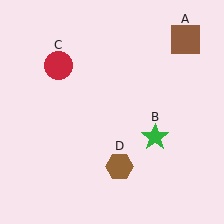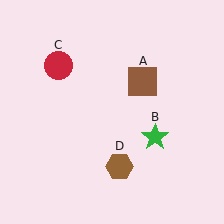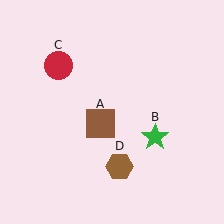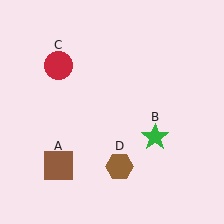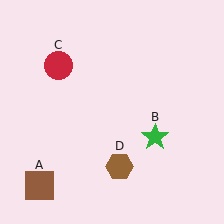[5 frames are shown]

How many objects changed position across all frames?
1 object changed position: brown square (object A).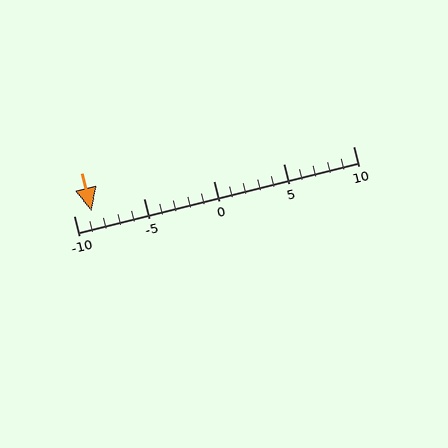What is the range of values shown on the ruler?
The ruler shows values from -10 to 10.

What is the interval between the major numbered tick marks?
The major tick marks are spaced 5 units apart.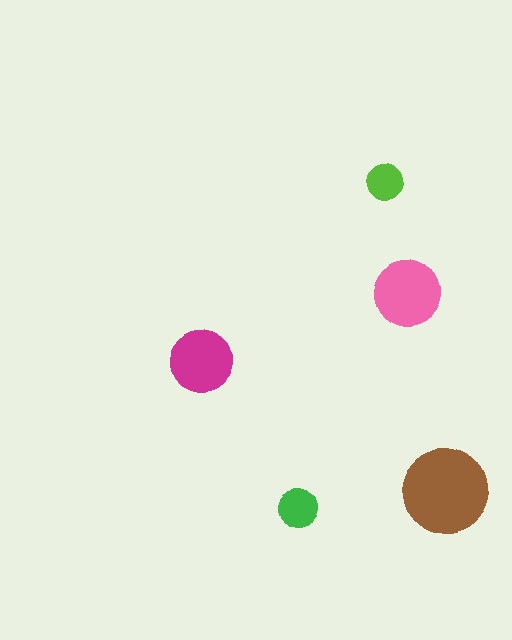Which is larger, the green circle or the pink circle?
The pink one.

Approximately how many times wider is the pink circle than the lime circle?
About 2 times wider.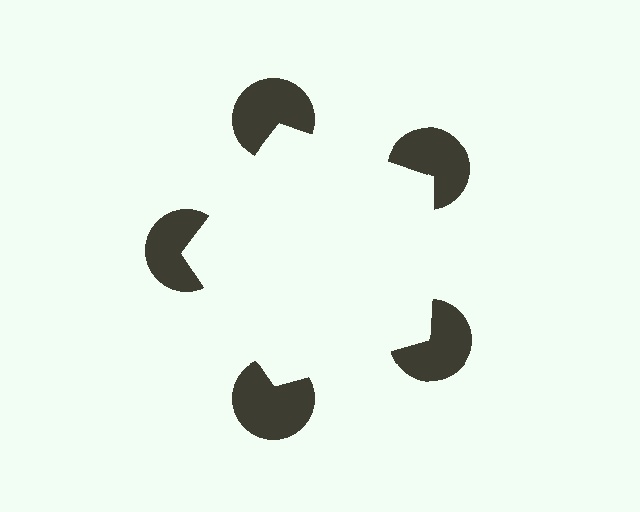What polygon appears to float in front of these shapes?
An illusory pentagon — its edges are inferred from the aligned wedge cuts in the pac-man discs, not physically drawn.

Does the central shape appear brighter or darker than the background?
It typically appears slightly brighter than the background, even though no actual brightness change is drawn.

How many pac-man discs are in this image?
There are 5 — one at each vertex of the illusory pentagon.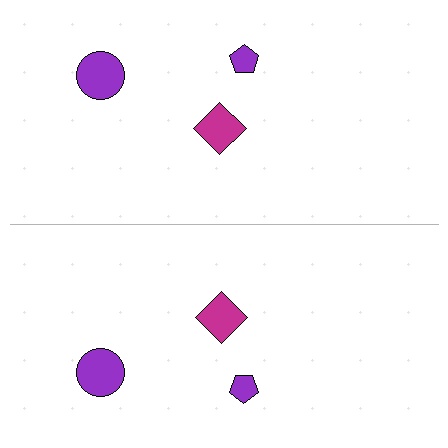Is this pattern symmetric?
Yes, this pattern has bilateral (reflection) symmetry.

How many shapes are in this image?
There are 6 shapes in this image.